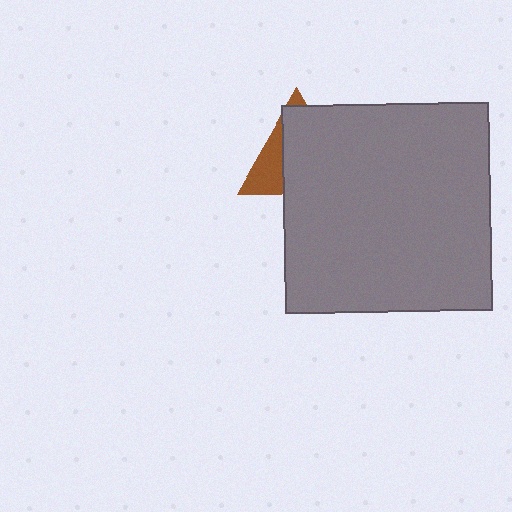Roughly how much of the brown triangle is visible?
A small part of it is visible (roughly 30%).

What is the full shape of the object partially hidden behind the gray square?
The partially hidden object is a brown triangle.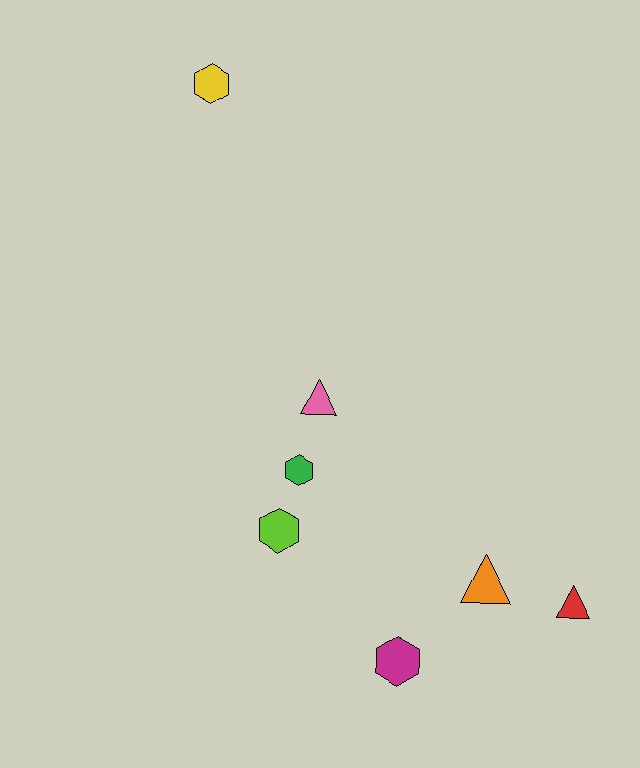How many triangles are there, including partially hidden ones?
There are 3 triangles.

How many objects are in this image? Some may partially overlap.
There are 7 objects.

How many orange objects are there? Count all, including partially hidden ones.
There is 1 orange object.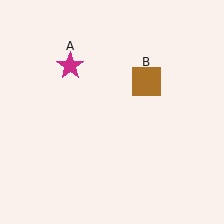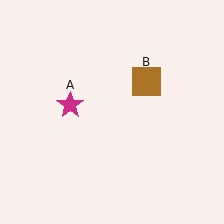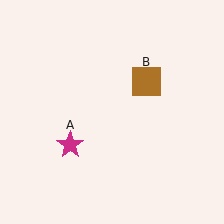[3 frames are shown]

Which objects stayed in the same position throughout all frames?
Brown square (object B) remained stationary.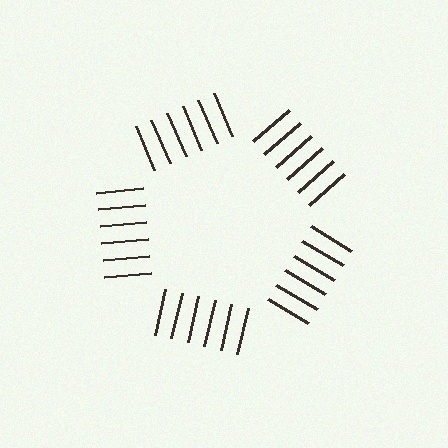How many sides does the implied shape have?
5 sides — the line-ends trace a pentagon.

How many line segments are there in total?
30 — 6 along each of the 5 edges.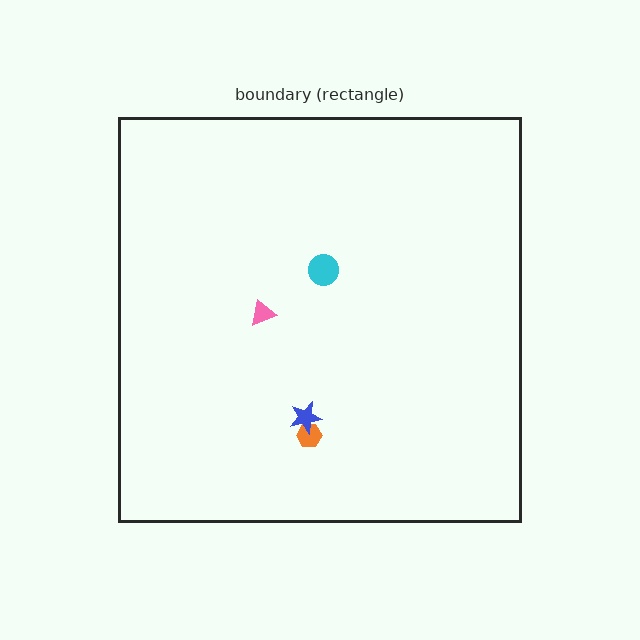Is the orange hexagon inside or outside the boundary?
Inside.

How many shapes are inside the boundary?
4 inside, 0 outside.